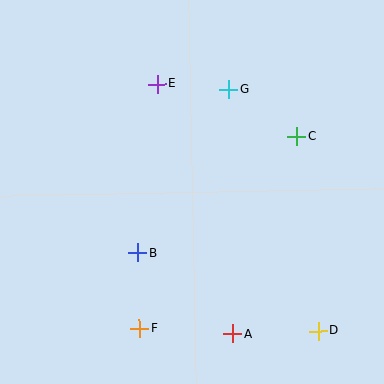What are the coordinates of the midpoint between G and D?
The midpoint between G and D is at (273, 210).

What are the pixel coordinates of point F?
Point F is at (139, 328).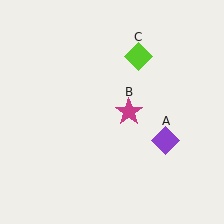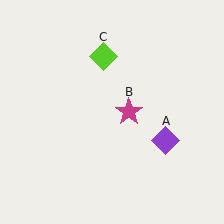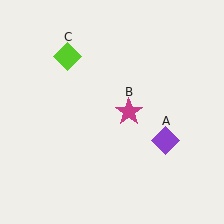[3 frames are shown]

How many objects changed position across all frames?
1 object changed position: lime diamond (object C).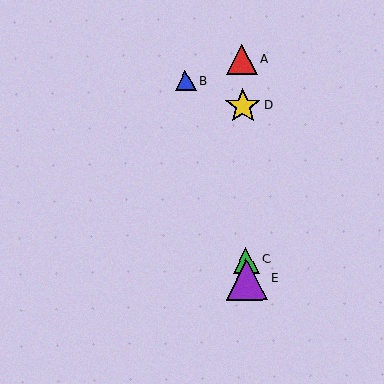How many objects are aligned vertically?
4 objects (A, C, D, E) are aligned vertically.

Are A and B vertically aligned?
No, A is at x≈242 and B is at x≈185.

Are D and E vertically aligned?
Yes, both are at x≈243.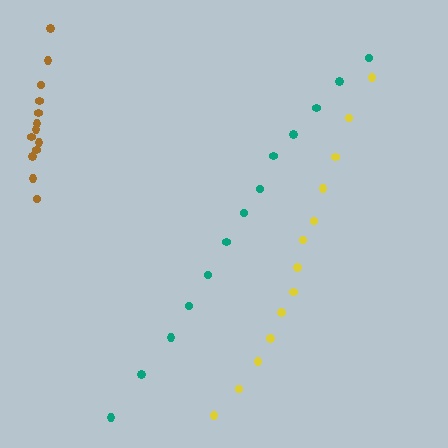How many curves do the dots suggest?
There are 3 distinct paths.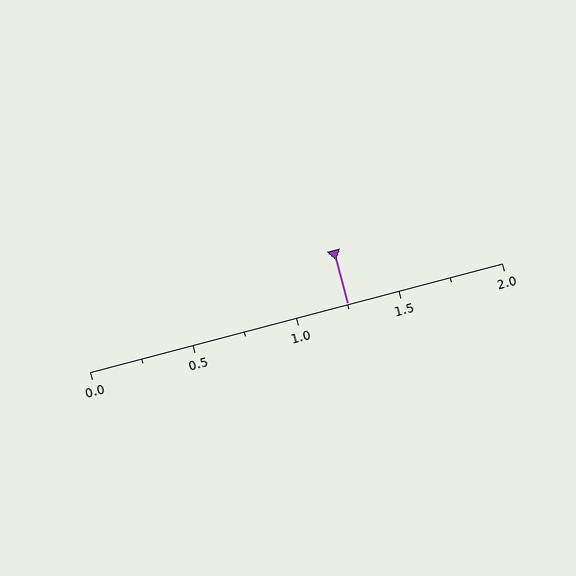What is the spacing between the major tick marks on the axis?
The major ticks are spaced 0.5 apart.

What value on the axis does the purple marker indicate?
The marker indicates approximately 1.25.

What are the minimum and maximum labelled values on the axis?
The axis runs from 0.0 to 2.0.